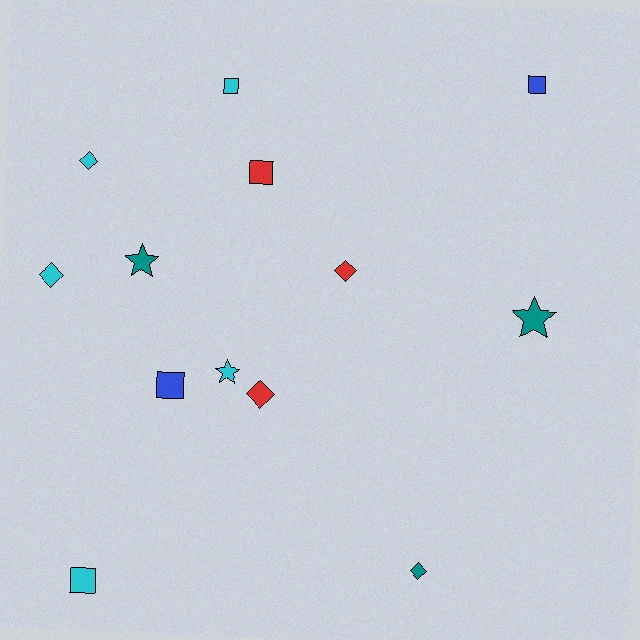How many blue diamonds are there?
There are no blue diamonds.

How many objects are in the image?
There are 13 objects.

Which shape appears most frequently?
Square, with 5 objects.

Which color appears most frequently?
Cyan, with 5 objects.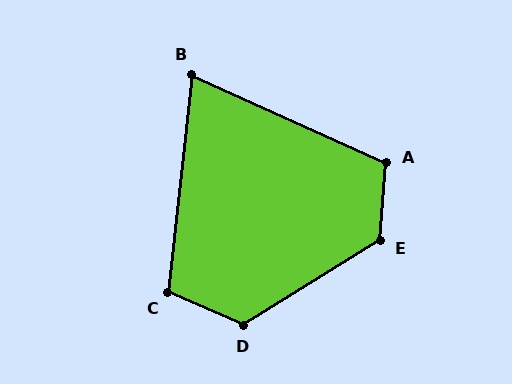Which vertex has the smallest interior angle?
B, at approximately 72 degrees.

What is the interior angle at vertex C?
Approximately 107 degrees (obtuse).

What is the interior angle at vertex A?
Approximately 110 degrees (obtuse).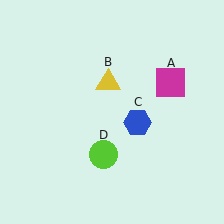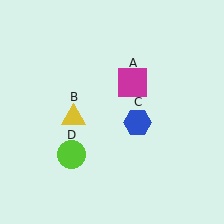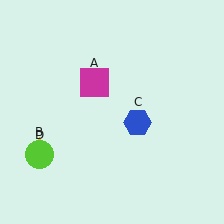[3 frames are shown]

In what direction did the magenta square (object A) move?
The magenta square (object A) moved left.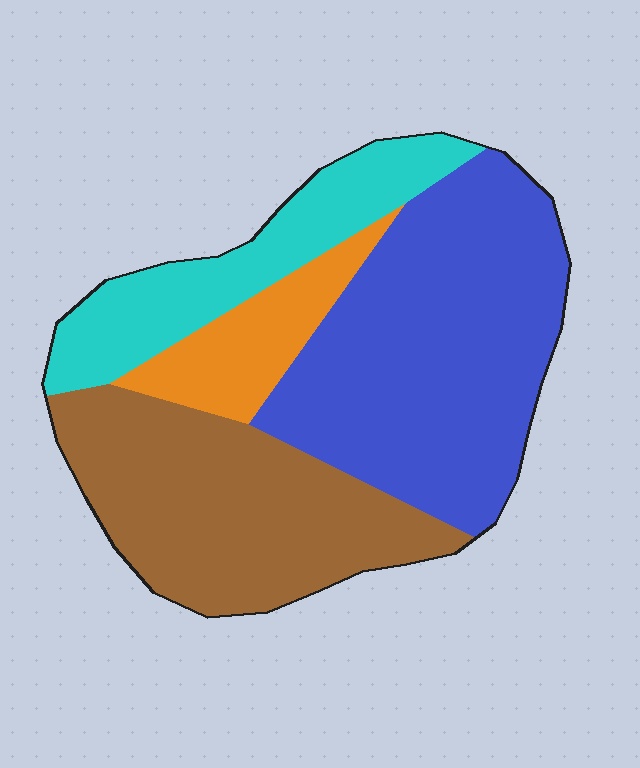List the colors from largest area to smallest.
From largest to smallest: blue, brown, cyan, orange.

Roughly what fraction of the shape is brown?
Brown covers 31% of the shape.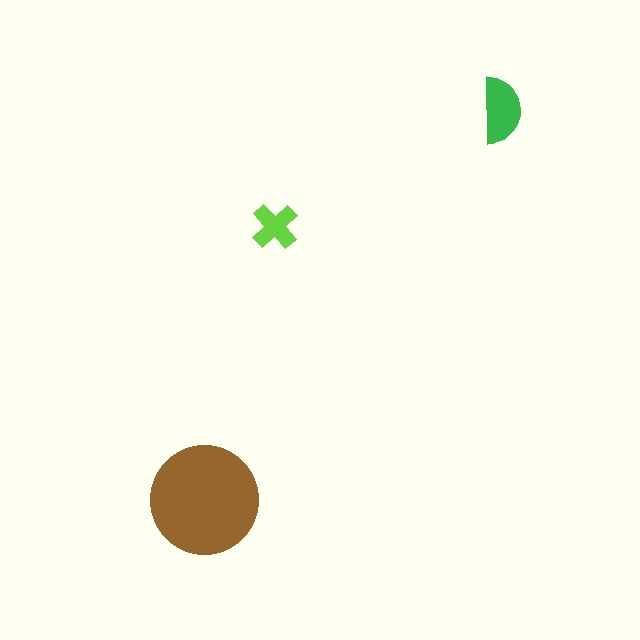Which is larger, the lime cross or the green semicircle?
The green semicircle.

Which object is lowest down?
The brown circle is bottommost.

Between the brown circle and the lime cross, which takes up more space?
The brown circle.